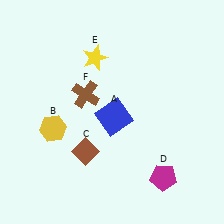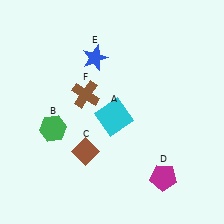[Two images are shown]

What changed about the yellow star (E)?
In Image 1, E is yellow. In Image 2, it changed to blue.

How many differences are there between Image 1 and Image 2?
There are 3 differences between the two images.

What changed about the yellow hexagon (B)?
In Image 1, B is yellow. In Image 2, it changed to green.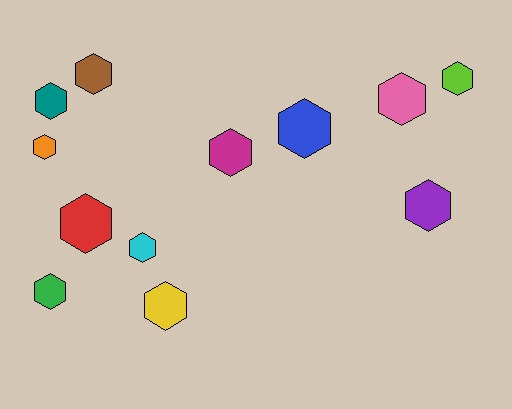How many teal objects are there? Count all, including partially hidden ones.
There is 1 teal object.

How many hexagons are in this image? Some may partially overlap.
There are 12 hexagons.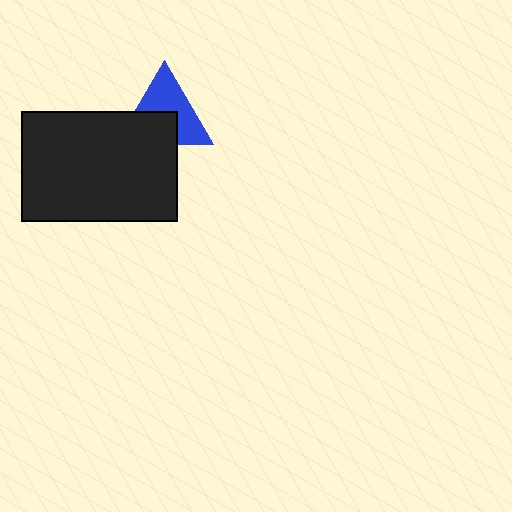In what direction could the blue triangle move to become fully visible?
The blue triangle could move up. That would shift it out from behind the black rectangle entirely.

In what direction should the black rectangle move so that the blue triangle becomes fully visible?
The black rectangle should move down. That is the shortest direction to clear the overlap and leave the blue triangle fully visible.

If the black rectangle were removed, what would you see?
You would see the complete blue triangle.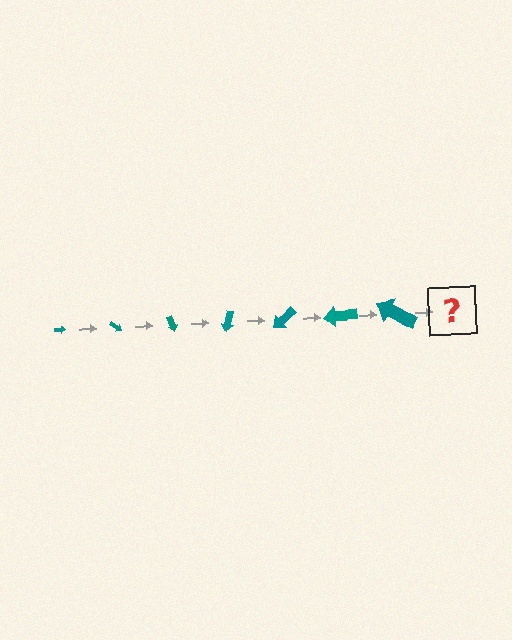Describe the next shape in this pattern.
It should be an arrow, larger than the previous one and rotated 245 degrees from the start.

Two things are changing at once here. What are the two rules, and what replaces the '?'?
The two rules are that the arrow grows larger each step and it rotates 35 degrees each step. The '?' should be an arrow, larger than the previous one and rotated 245 degrees from the start.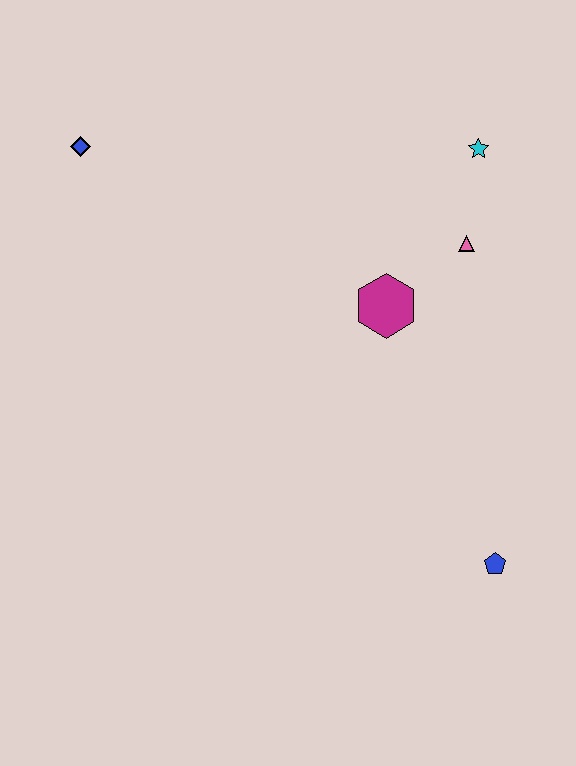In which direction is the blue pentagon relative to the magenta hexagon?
The blue pentagon is below the magenta hexagon.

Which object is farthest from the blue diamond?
The blue pentagon is farthest from the blue diamond.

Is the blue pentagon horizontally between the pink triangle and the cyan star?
No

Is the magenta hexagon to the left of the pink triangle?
Yes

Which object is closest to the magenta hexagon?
The pink triangle is closest to the magenta hexagon.